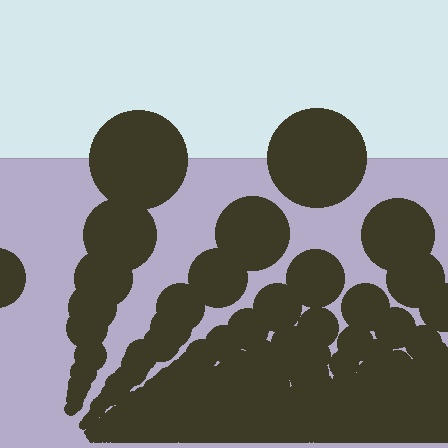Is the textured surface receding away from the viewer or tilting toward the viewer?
The surface appears to tilt toward the viewer. Texture elements get larger and sparser toward the top.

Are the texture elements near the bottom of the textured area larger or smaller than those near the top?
Smaller. The gradient is inverted — elements near the bottom are smaller and denser.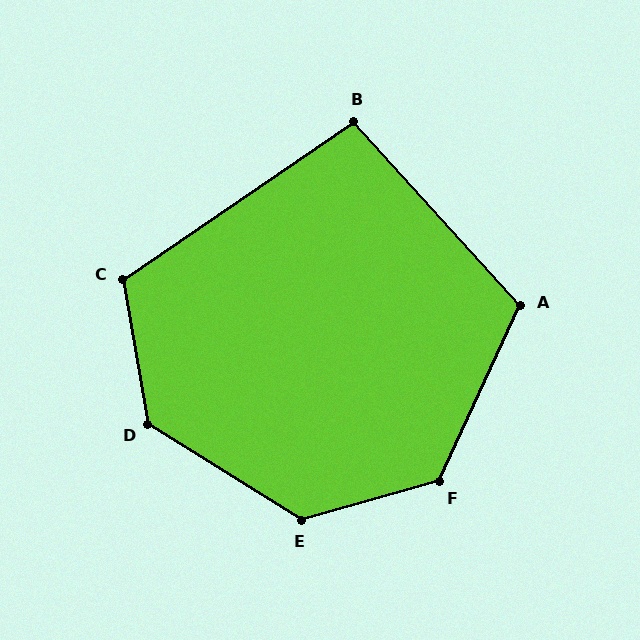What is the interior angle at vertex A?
Approximately 113 degrees (obtuse).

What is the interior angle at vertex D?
Approximately 132 degrees (obtuse).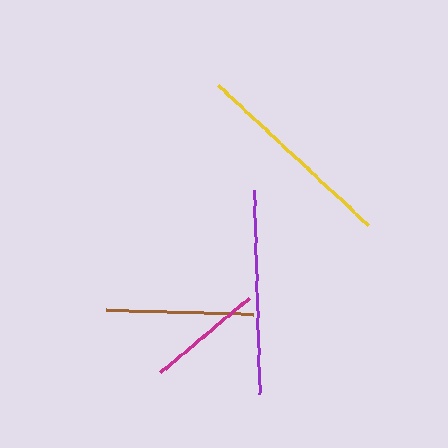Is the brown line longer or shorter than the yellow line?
The yellow line is longer than the brown line.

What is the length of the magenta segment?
The magenta segment is approximately 116 pixels long.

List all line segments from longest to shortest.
From longest to shortest: yellow, purple, brown, magenta.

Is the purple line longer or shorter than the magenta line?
The purple line is longer than the magenta line.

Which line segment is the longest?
The yellow line is the longest at approximately 205 pixels.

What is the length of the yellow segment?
The yellow segment is approximately 205 pixels long.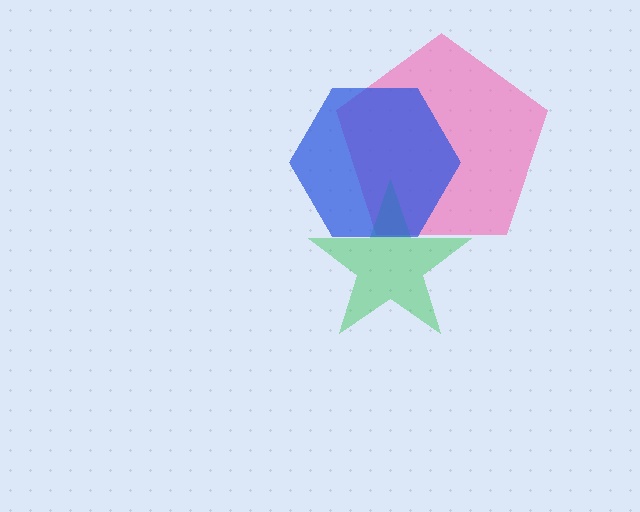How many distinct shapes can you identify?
There are 3 distinct shapes: a pink pentagon, a green star, a blue hexagon.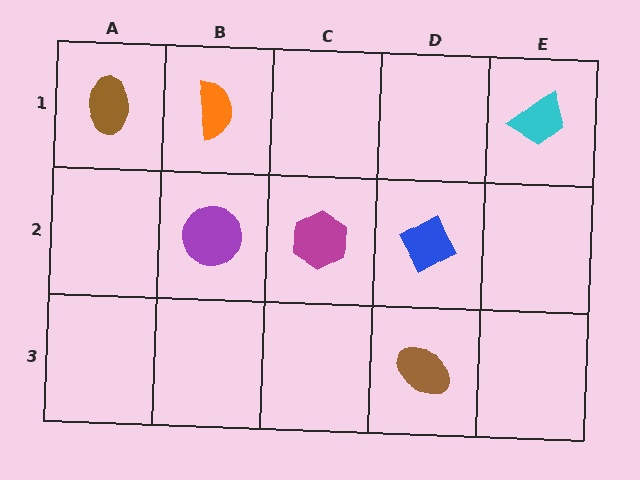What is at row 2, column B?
A purple circle.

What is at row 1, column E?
A cyan trapezoid.